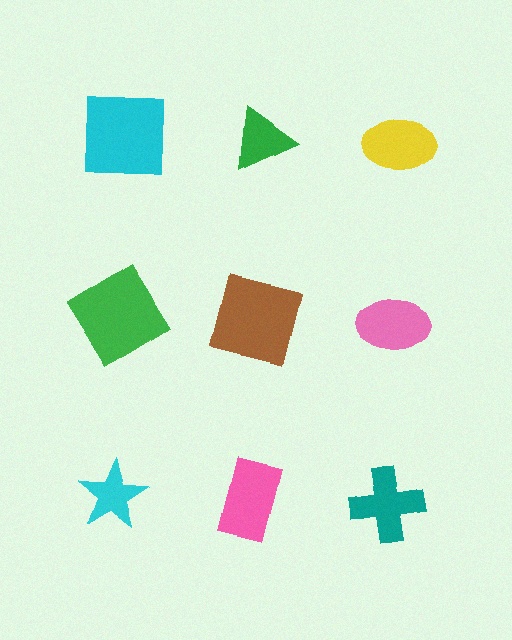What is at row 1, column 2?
A green triangle.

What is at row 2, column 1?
A green diamond.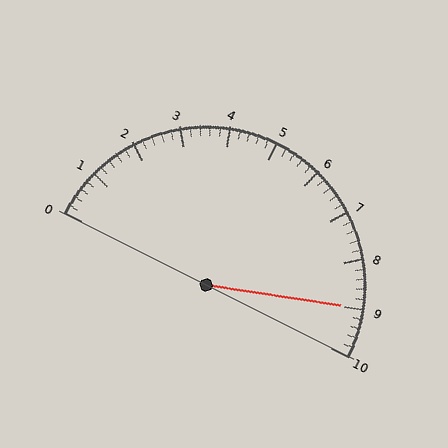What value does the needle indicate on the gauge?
The needle indicates approximately 9.0.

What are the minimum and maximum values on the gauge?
The gauge ranges from 0 to 10.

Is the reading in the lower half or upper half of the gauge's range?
The reading is in the upper half of the range (0 to 10).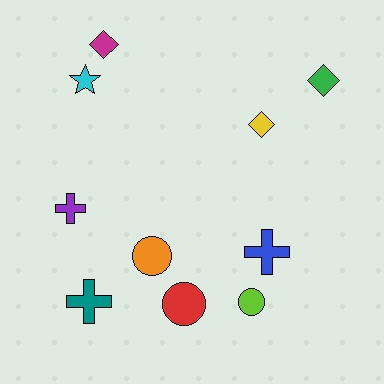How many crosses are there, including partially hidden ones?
There are 3 crosses.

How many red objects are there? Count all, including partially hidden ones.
There is 1 red object.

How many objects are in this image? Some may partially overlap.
There are 10 objects.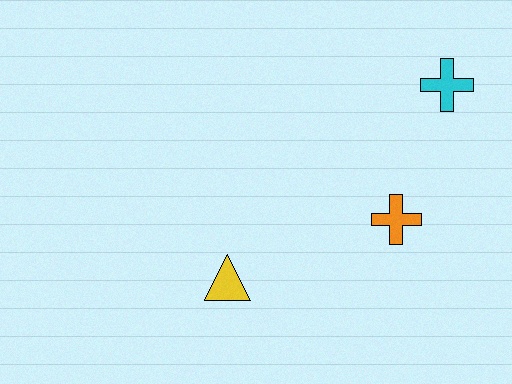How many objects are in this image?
There are 3 objects.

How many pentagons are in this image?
There are no pentagons.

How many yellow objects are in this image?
There is 1 yellow object.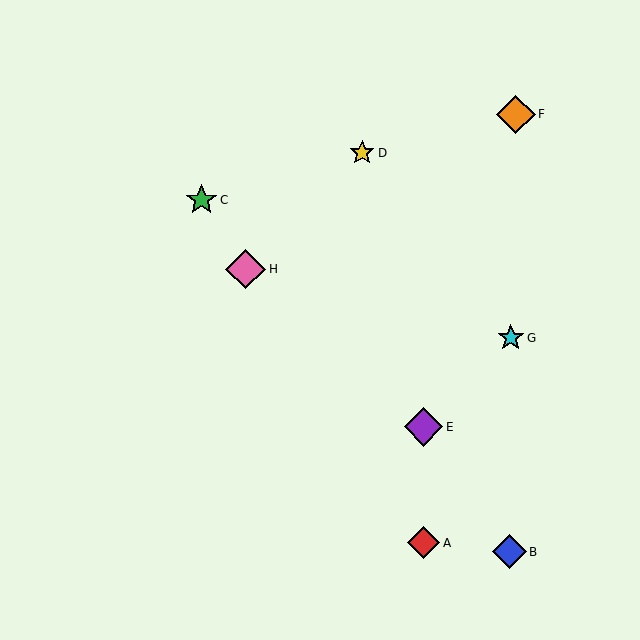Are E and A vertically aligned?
Yes, both are at x≈424.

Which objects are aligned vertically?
Objects A, E are aligned vertically.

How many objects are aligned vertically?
2 objects (A, E) are aligned vertically.